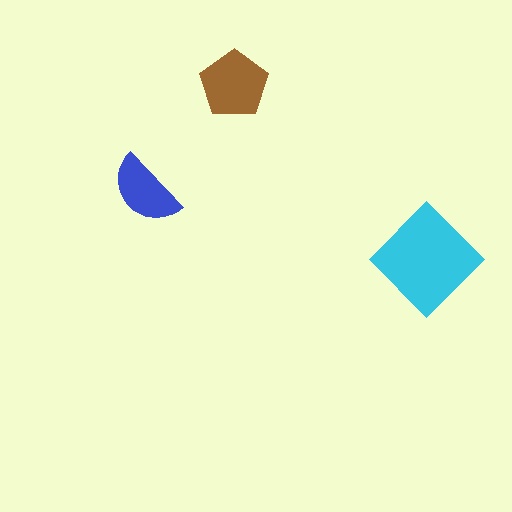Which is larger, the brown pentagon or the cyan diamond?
The cyan diamond.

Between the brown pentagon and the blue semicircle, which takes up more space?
The brown pentagon.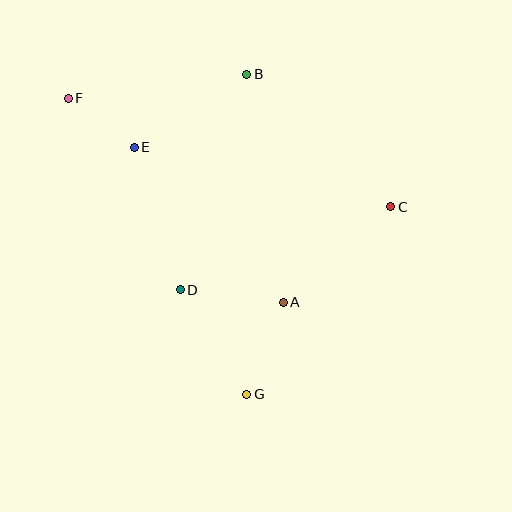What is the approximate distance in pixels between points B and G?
The distance between B and G is approximately 320 pixels.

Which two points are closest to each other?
Points E and F are closest to each other.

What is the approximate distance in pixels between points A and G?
The distance between A and G is approximately 99 pixels.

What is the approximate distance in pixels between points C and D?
The distance between C and D is approximately 226 pixels.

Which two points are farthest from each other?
Points F and G are farthest from each other.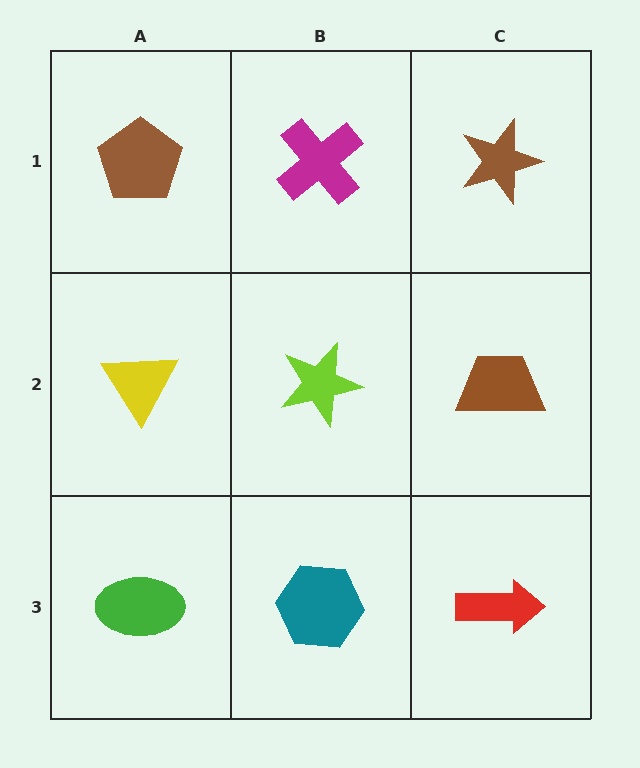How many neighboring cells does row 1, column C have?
2.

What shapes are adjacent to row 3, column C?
A brown trapezoid (row 2, column C), a teal hexagon (row 3, column B).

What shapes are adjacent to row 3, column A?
A yellow triangle (row 2, column A), a teal hexagon (row 3, column B).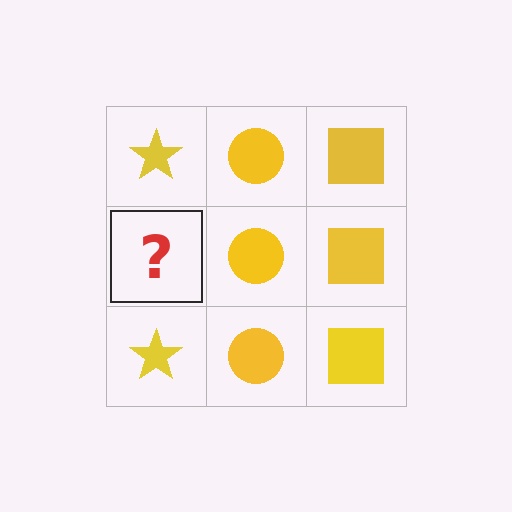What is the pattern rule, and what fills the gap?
The rule is that each column has a consistent shape. The gap should be filled with a yellow star.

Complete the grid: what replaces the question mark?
The question mark should be replaced with a yellow star.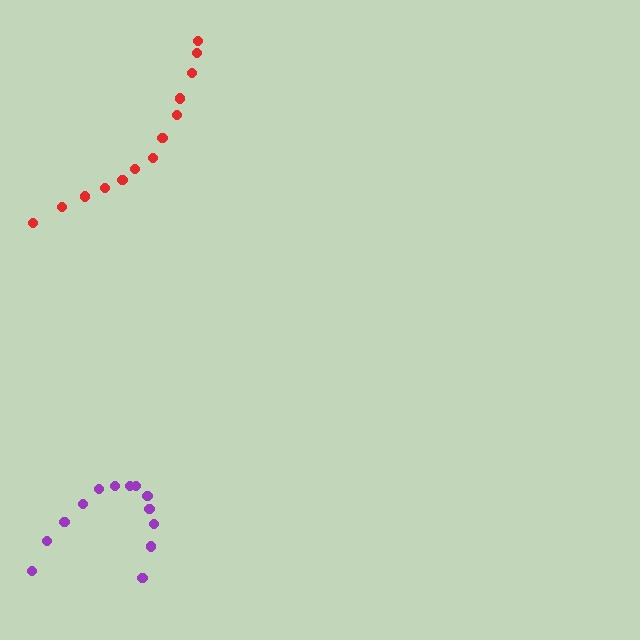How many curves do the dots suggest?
There are 2 distinct paths.